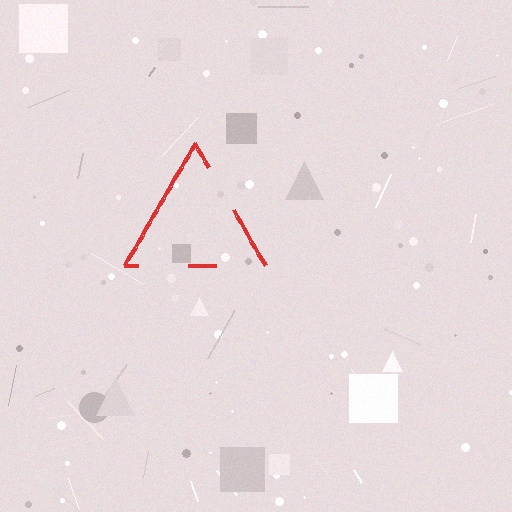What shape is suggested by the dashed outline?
The dashed outline suggests a triangle.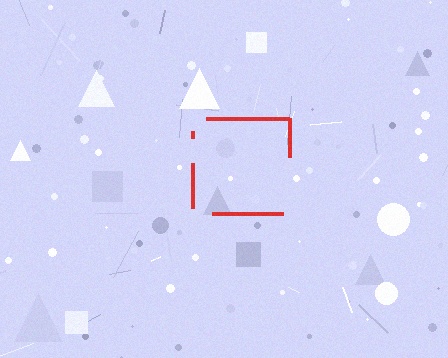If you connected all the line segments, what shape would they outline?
They would outline a square.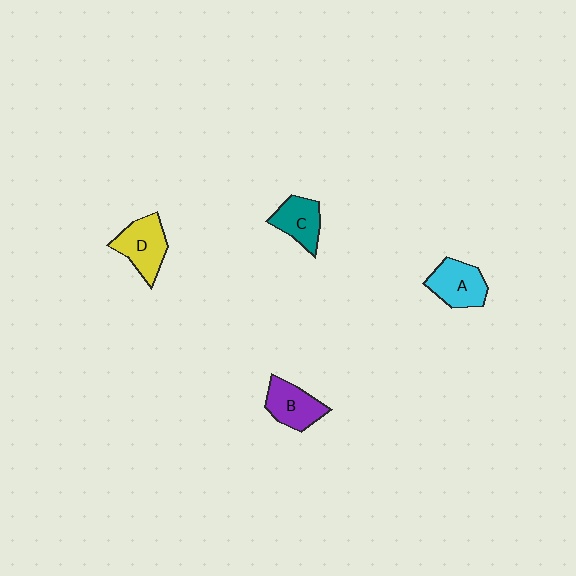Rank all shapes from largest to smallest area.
From largest to smallest: D (yellow), A (cyan), B (purple), C (teal).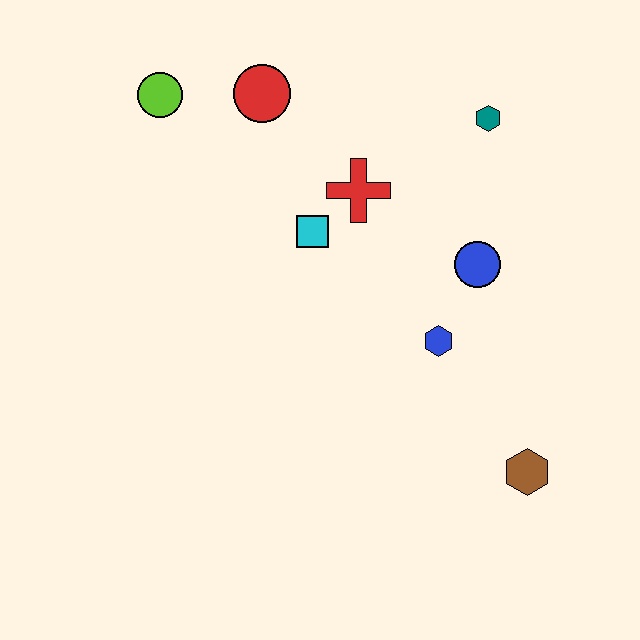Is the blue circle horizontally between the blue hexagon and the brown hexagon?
Yes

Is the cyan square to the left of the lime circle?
No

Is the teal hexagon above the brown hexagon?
Yes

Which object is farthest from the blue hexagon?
The lime circle is farthest from the blue hexagon.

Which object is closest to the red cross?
The cyan square is closest to the red cross.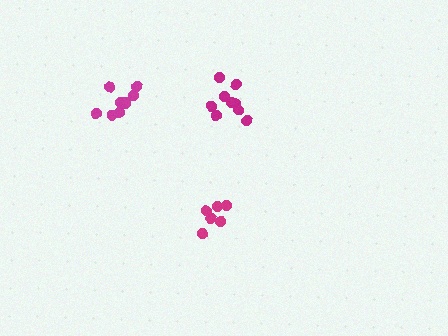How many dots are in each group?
Group 1: 10 dots, Group 2: 6 dots, Group 3: 9 dots (25 total).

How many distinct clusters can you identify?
There are 3 distinct clusters.